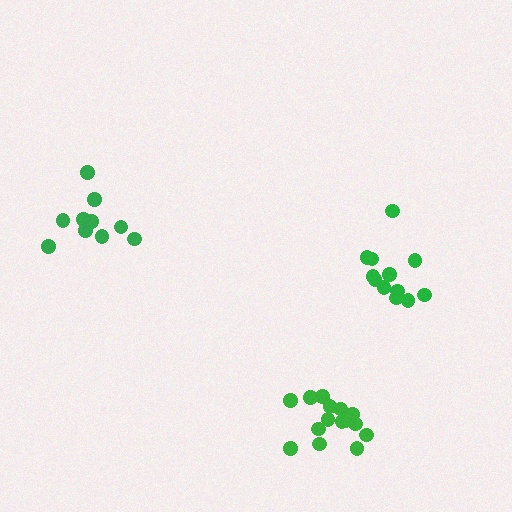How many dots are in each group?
Group 1: 12 dots, Group 2: 10 dots, Group 3: 16 dots (38 total).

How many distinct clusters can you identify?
There are 3 distinct clusters.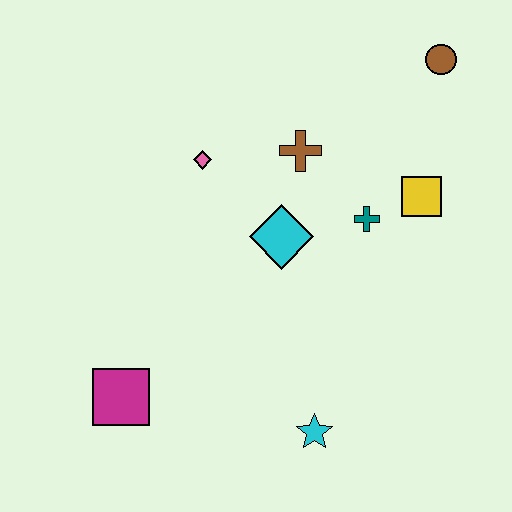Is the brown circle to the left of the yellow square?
No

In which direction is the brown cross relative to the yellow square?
The brown cross is to the left of the yellow square.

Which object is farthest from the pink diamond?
The cyan star is farthest from the pink diamond.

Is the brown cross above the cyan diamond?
Yes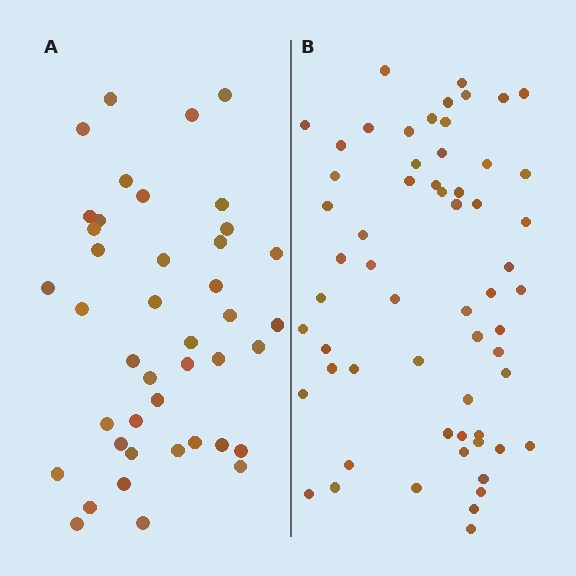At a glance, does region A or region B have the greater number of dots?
Region B (the right region) has more dots.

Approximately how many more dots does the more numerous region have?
Region B has approximately 20 more dots than region A.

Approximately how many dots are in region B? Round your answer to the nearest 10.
About 60 dots.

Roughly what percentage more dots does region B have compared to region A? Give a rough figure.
About 45% more.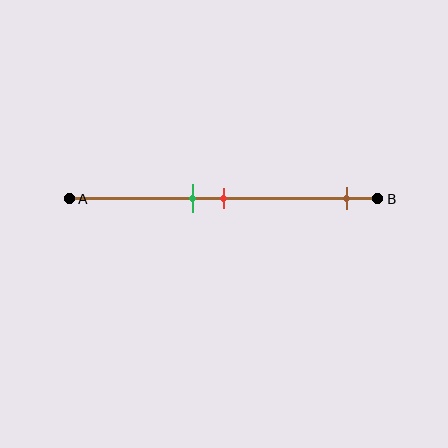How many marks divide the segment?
There are 3 marks dividing the segment.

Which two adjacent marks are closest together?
The green and red marks are the closest adjacent pair.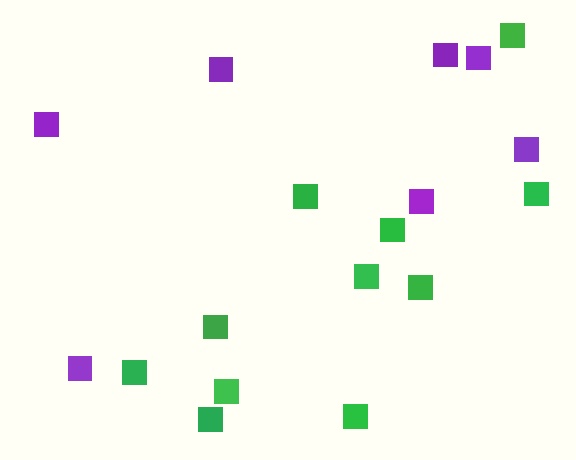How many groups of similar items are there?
There are 2 groups: one group of green squares (11) and one group of purple squares (7).